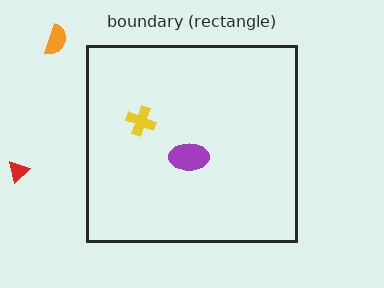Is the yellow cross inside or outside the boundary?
Inside.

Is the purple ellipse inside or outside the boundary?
Inside.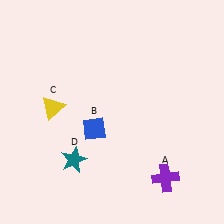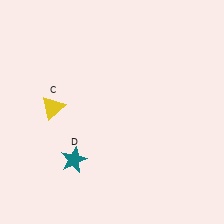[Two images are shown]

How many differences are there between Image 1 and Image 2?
There are 2 differences between the two images.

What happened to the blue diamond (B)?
The blue diamond (B) was removed in Image 2. It was in the bottom-left area of Image 1.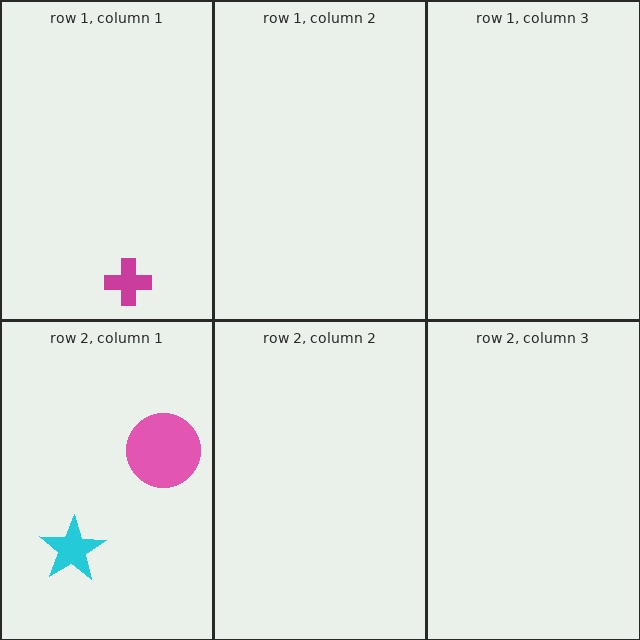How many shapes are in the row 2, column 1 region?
2.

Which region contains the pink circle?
The row 2, column 1 region.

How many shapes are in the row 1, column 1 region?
1.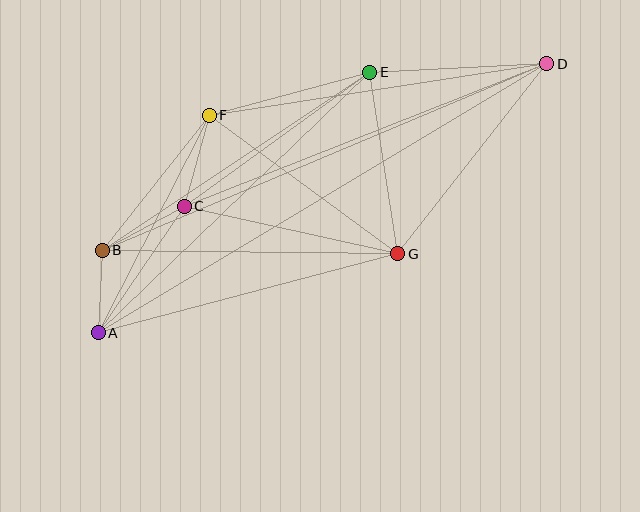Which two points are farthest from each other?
Points A and D are farthest from each other.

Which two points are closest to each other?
Points A and B are closest to each other.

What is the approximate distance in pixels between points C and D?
The distance between C and D is approximately 389 pixels.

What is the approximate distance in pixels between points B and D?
The distance between B and D is approximately 482 pixels.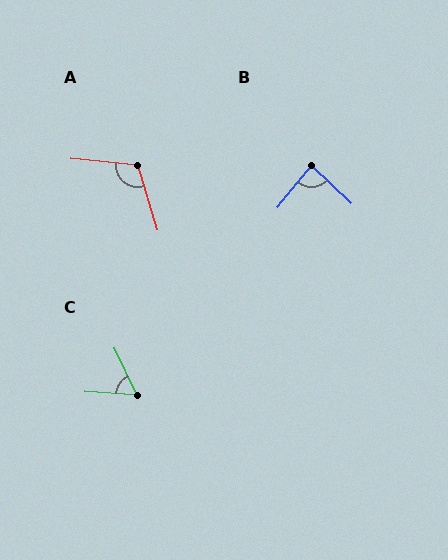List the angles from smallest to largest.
C (61°), B (85°), A (113°).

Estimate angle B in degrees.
Approximately 85 degrees.